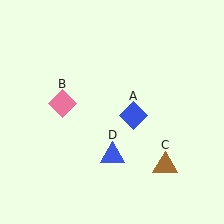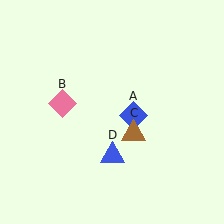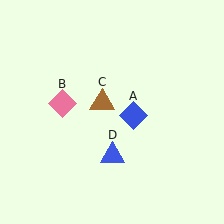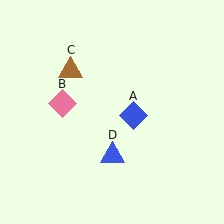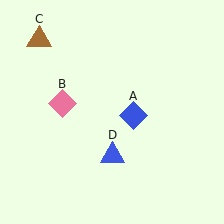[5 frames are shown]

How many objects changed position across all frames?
1 object changed position: brown triangle (object C).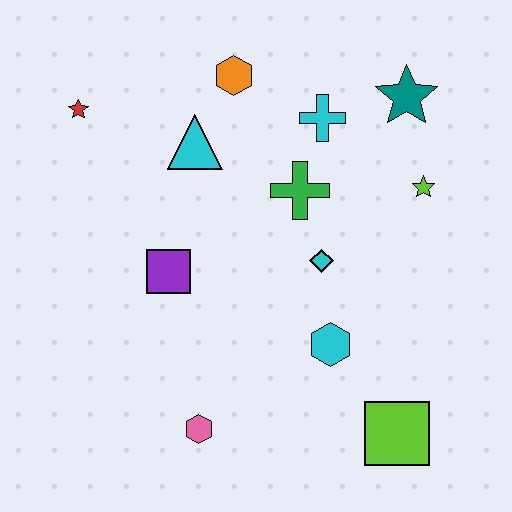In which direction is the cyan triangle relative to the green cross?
The cyan triangle is to the left of the green cross.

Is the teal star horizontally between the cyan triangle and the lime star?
Yes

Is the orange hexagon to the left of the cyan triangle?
No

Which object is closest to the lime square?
The cyan hexagon is closest to the lime square.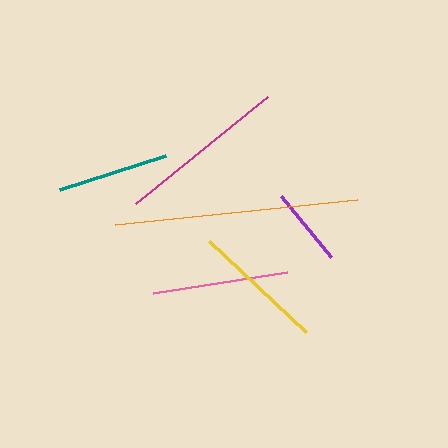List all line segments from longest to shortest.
From longest to shortest: orange, magenta, pink, yellow, teal, purple.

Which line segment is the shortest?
The purple line is the shortest at approximately 79 pixels.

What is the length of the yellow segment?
The yellow segment is approximately 133 pixels long.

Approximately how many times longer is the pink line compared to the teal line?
The pink line is approximately 1.2 times the length of the teal line.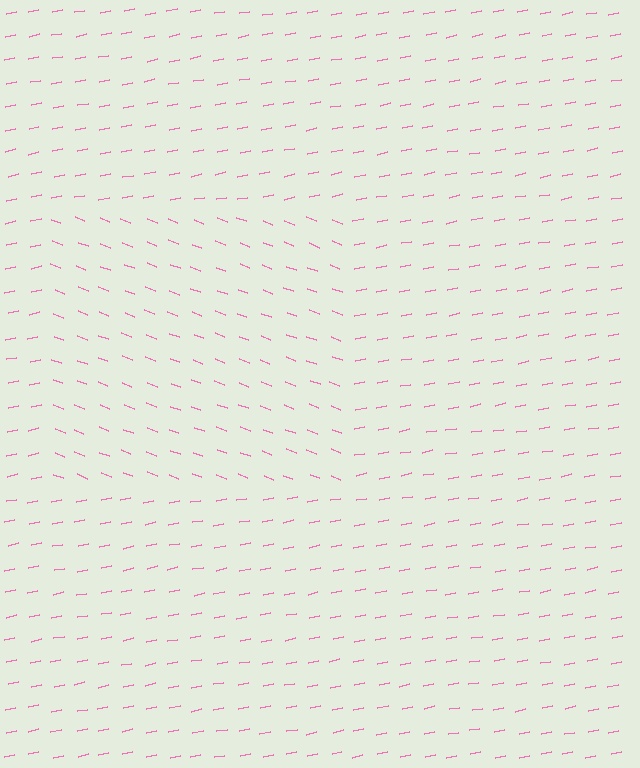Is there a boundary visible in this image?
Yes, there is a texture boundary formed by a change in line orientation.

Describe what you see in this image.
The image is filled with small pink line segments. A rectangle region in the image has lines oriented differently from the surrounding lines, creating a visible texture boundary.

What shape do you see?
I see a rectangle.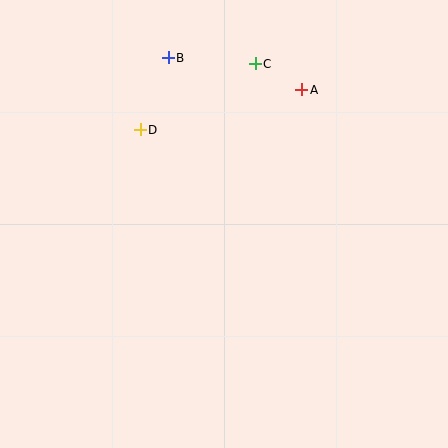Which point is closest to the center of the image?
Point D at (140, 130) is closest to the center.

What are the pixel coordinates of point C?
Point C is at (255, 64).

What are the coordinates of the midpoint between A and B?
The midpoint between A and B is at (235, 74).